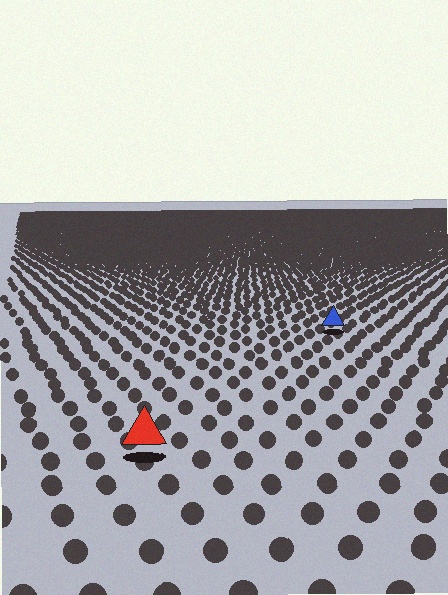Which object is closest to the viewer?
The red triangle is closest. The texture marks near it are larger and more spread out.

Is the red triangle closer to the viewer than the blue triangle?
Yes. The red triangle is closer — you can tell from the texture gradient: the ground texture is coarser near it.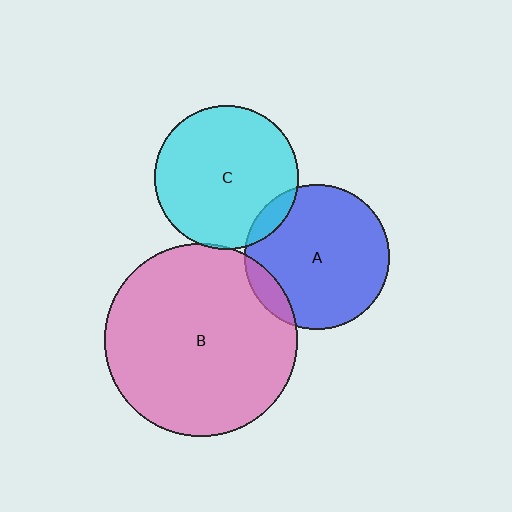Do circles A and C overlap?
Yes.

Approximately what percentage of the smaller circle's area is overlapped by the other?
Approximately 10%.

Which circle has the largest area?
Circle B (pink).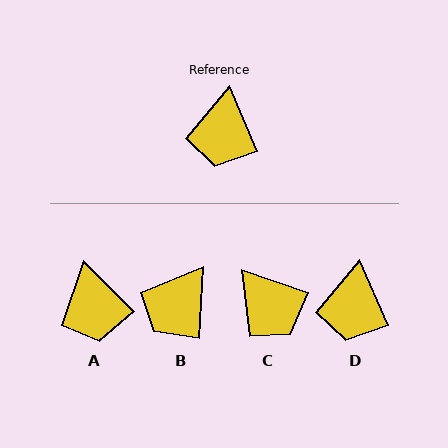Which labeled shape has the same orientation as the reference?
D.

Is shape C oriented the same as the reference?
No, it is off by about 47 degrees.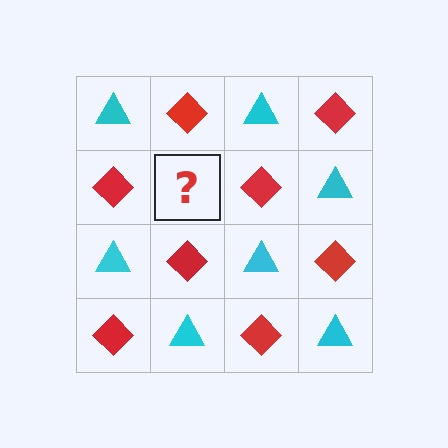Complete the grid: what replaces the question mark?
The question mark should be replaced with a cyan triangle.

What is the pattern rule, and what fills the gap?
The rule is that it alternates cyan triangle and red diamond in a checkerboard pattern. The gap should be filled with a cyan triangle.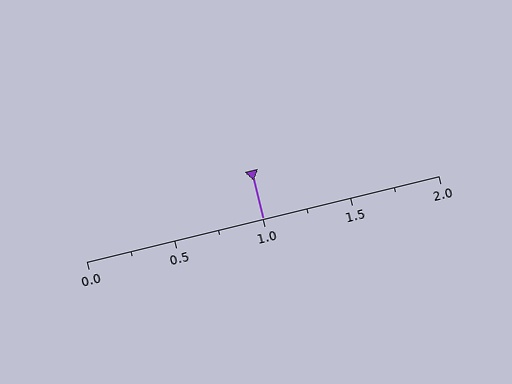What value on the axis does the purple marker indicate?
The marker indicates approximately 1.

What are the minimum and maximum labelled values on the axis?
The axis runs from 0.0 to 2.0.